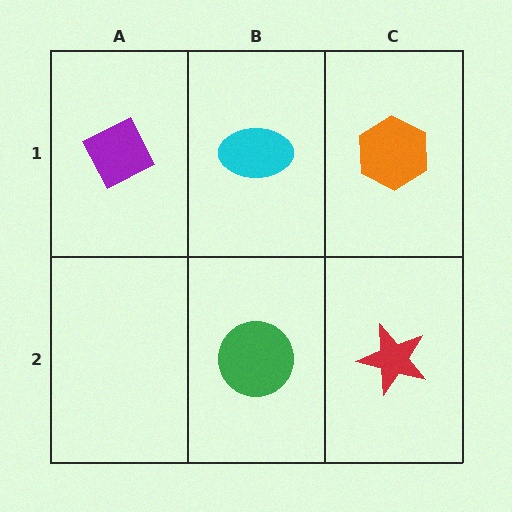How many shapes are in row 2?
2 shapes.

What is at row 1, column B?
A cyan ellipse.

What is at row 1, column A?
A purple diamond.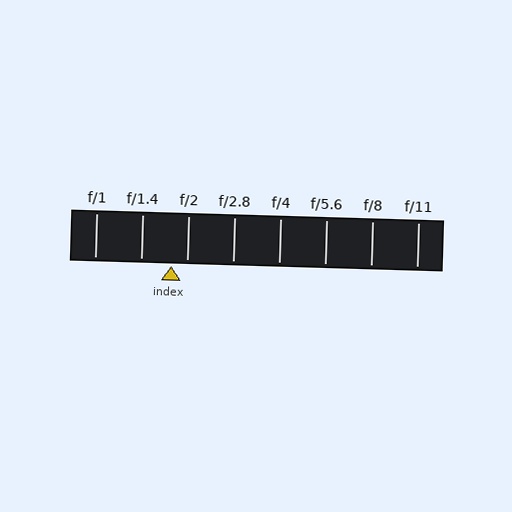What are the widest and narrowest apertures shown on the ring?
The widest aperture shown is f/1 and the narrowest is f/11.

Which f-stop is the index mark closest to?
The index mark is closest to f/2.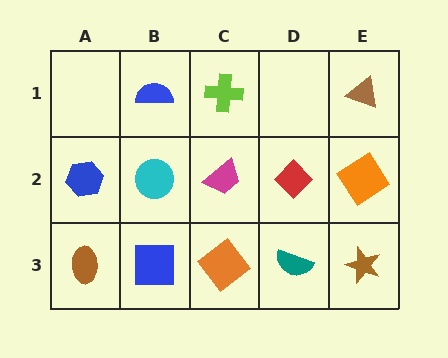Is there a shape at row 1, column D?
No, that cell is empty.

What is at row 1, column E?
A brown triangle.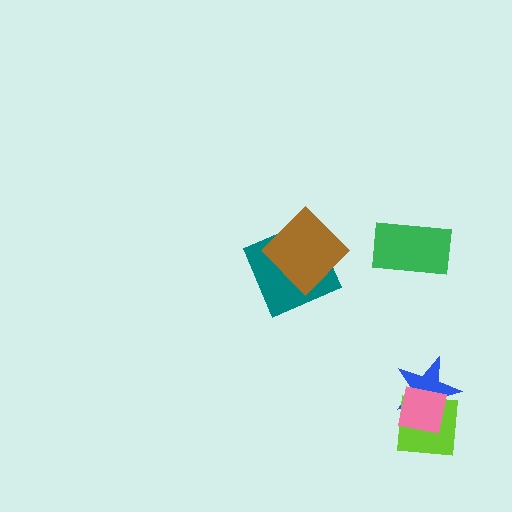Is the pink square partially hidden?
No, no other shape covers it.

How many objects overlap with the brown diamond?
1 object overlaps with the brown diamond.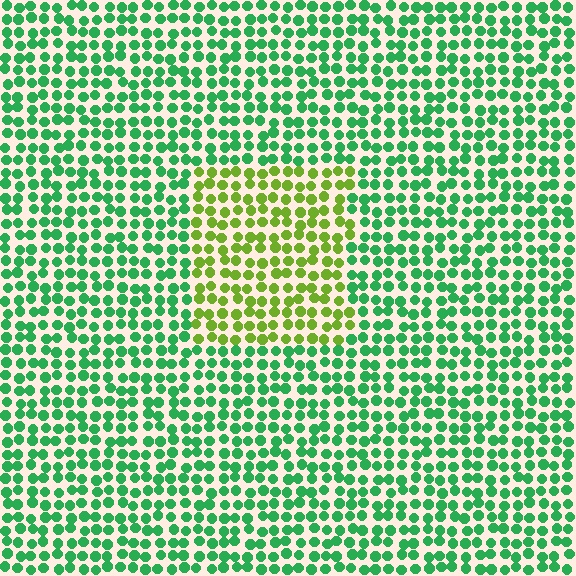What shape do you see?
I see a rectangle.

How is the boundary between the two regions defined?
The boundary is defined purely by a slight shift in hue (about 51 degrees). Spacing, size, and orientation are identical on both sides.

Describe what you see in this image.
The image is filled with small green elements in a uniform arrangement. A rectangle-shaped region is visible where the elements are tinted to a slightly different hue, forming a subtle color boundary.